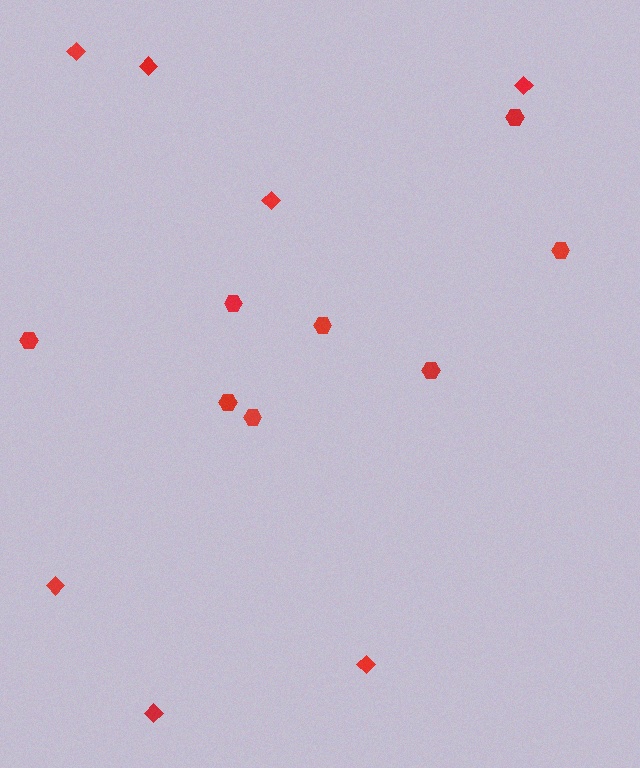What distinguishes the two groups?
There are 2 groups: one group of diamonds (7) and one group of hexagons (8).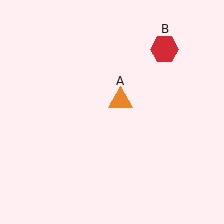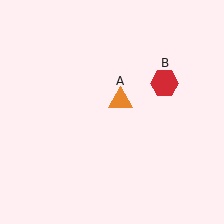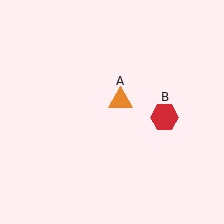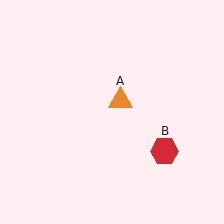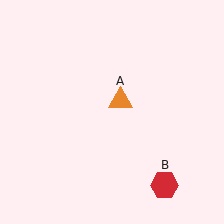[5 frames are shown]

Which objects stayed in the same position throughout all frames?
Orange triangle (object A) remained stationary.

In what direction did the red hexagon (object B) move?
The red hexagon (object B) moved down.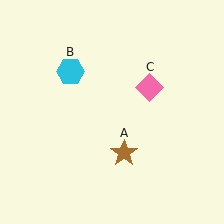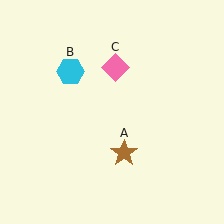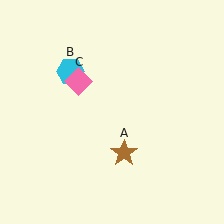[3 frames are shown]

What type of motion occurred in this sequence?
The pink diamond (object C) rotated counterclockwise around the center of the scene.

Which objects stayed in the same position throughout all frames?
Brown star (object A) and cyan hexagon (object B) remained stationary.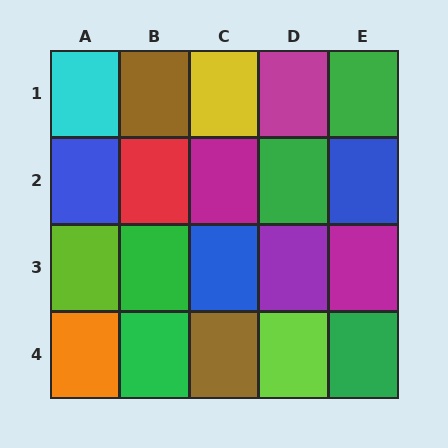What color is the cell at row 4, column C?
Brown.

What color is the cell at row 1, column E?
Green.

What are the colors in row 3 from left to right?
Lime, green, blue, purple, magenta.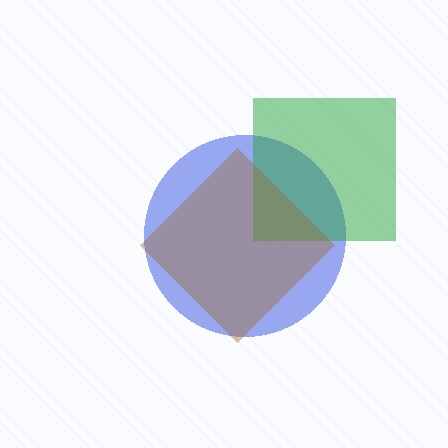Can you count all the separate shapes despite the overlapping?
Yes, there are 3 separate shapes.